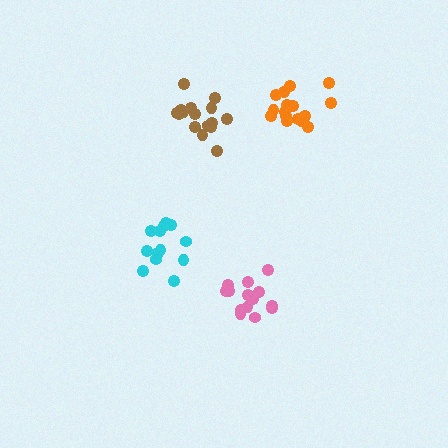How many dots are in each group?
Group 1: 14 dots, Group 2: 16 dots, Group 3: 17 dots, Group 4: 14 dots (61 total).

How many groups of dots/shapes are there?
There are 4 groups.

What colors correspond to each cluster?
The clusters are colored: cyan, brown, orange, pink.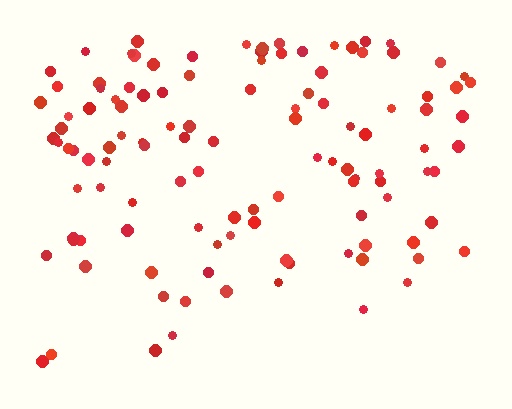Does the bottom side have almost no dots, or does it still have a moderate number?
Still a moderate number, just noticeably fewer than the top.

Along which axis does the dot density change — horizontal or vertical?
Vertical.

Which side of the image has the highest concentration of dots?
The top.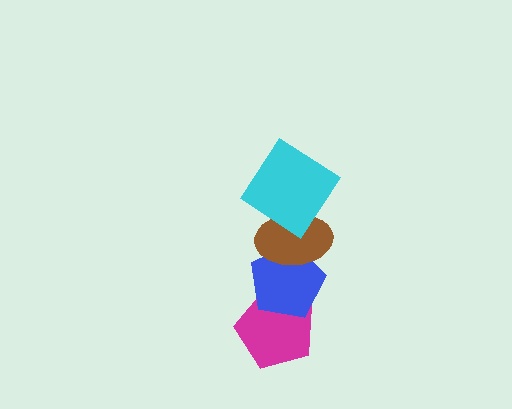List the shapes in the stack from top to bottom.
From top to bottom: the cyan diamond, the brown ellipse, the blue pentagon, the magenta pentagon.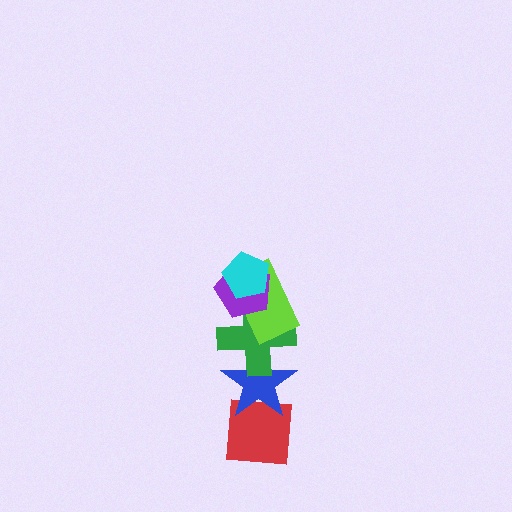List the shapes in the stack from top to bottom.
From top to bottom: the cyan pentagon, the purple pentagon, the lime rectangle, the green cross, the blue star, the red square.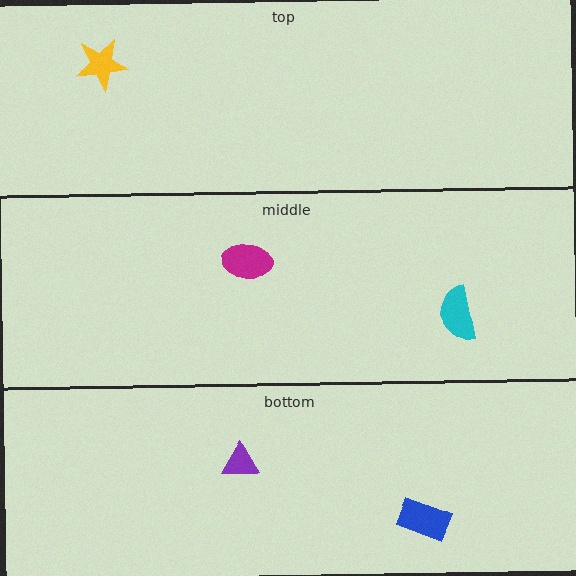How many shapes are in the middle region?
2.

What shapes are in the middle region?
The magenta ellipse, the cyan semicircle.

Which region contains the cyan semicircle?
The middle region.